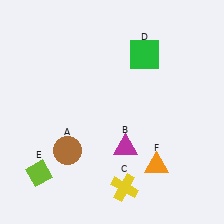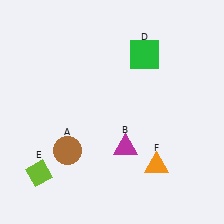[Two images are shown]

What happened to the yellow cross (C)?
The yellow cross (C) was removed in Image 2. It was in the bottom-right area of Image 1.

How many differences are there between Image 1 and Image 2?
There is 1 difference between the two images.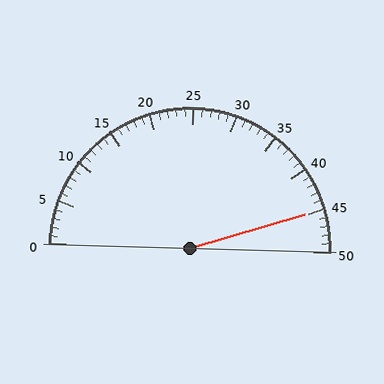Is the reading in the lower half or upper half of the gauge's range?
The reading is in the upper half of the range (0 to 50).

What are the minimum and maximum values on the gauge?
The gauge ranges from 0 to 50.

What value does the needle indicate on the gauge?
The needle indicates approximately 45.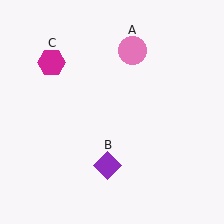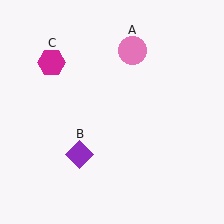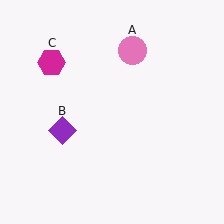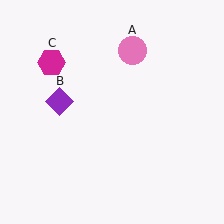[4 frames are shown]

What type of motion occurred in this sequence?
The purple diamond (object B) rotated clockwise around the center of the scene.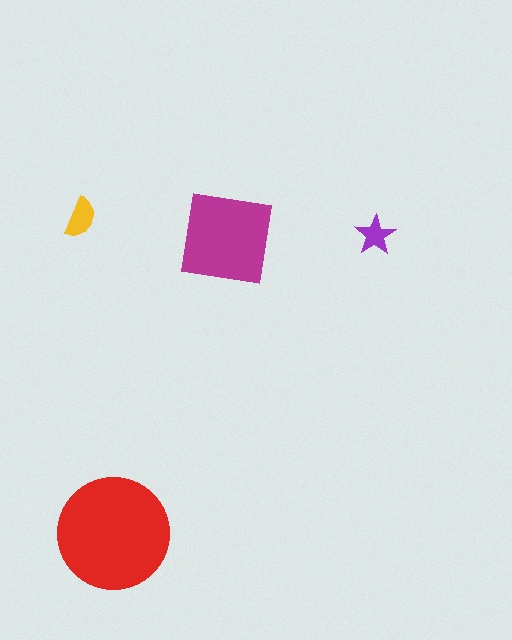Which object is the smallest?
The purple star.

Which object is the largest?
The red circle.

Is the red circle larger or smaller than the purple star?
Larger.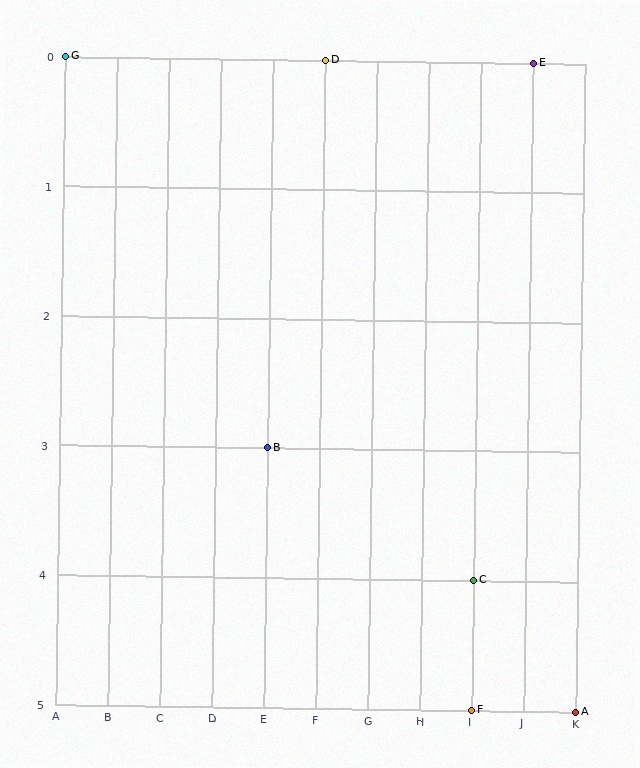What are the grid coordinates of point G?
Point G is at grid coordinates (A, 0).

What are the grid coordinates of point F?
Point F is at grid coordinates (I, 5).